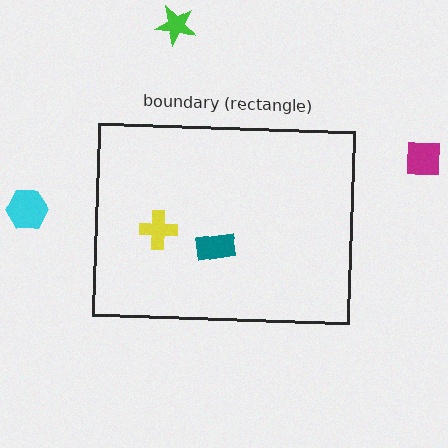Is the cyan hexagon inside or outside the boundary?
Outside.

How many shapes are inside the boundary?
2 inside, 3 outside.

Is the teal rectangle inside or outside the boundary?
Inside.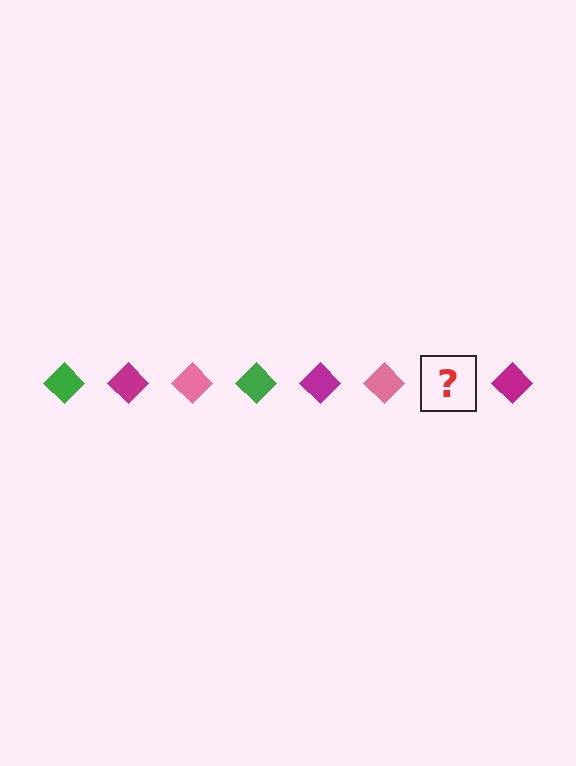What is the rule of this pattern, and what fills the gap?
The rule is that the pattern cycles through green, magenta, pink diamonds. The gap should be filled with a green diamond.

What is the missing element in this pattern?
The missing element is a green diamond.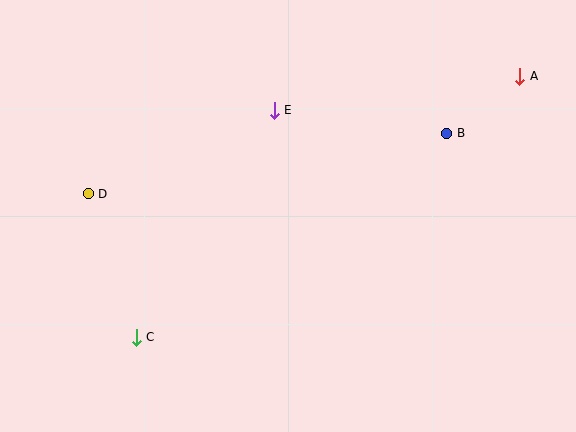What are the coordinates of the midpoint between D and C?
The midpoint between D and C is at (112, 266).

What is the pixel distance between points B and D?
The distance between B and D is 364 pixels.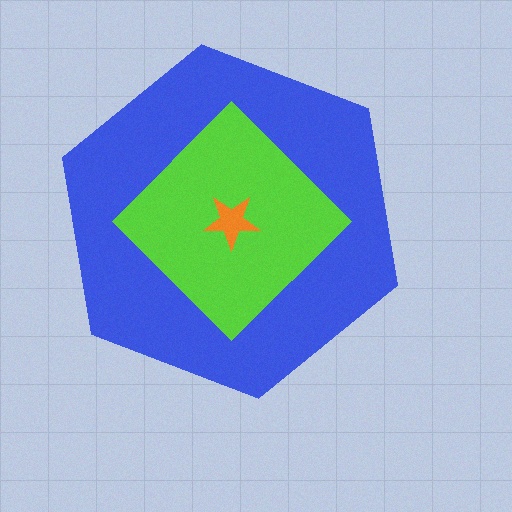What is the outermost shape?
The blue hexagon.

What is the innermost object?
The orange star.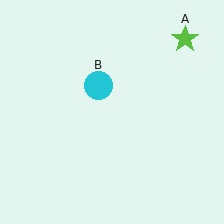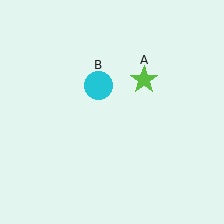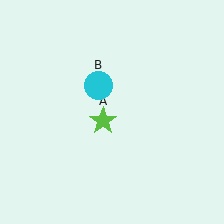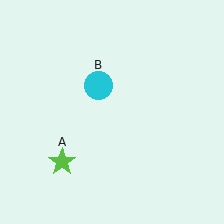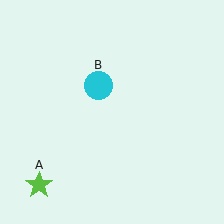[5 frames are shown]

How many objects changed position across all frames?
1 object changed position: lime star (object A).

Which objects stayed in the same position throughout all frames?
Cyan circle (object B) remained stationary.